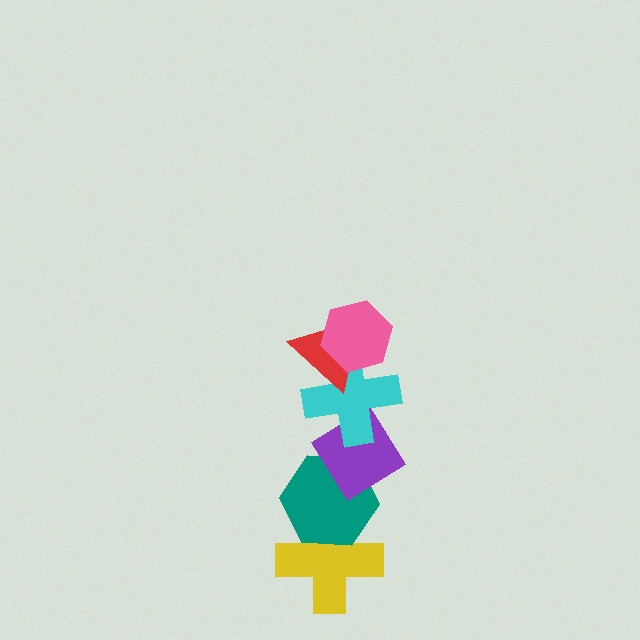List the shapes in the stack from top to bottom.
From top to bottom: the pink hexagon, the red triangle, the cyan cross, the purple diamond, the teal hexagon, the yellow cross.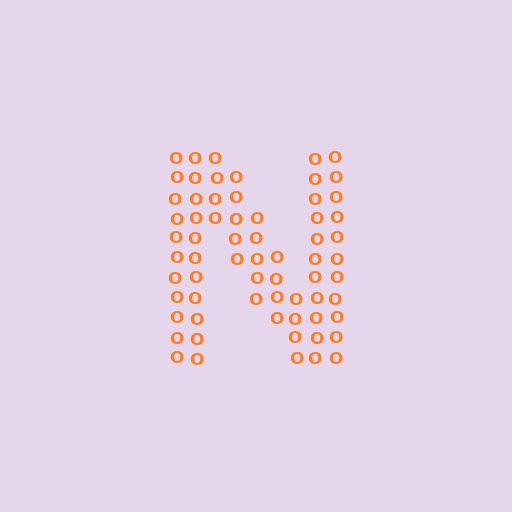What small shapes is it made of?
It is made of small letter O's.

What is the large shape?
The large shape is the letter N.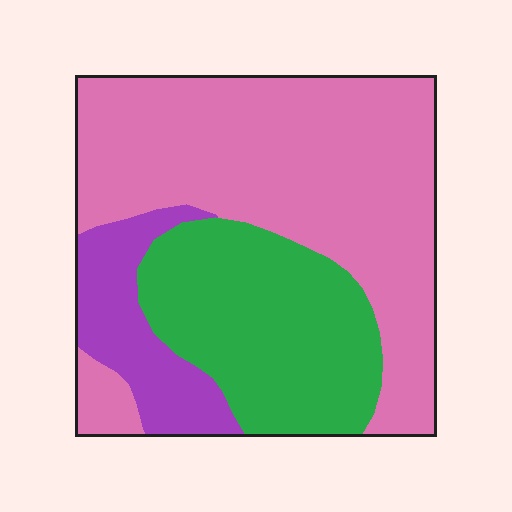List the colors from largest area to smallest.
From largest to smallest: pink, green, purple.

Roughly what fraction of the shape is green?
Green covers around 30% of the shape.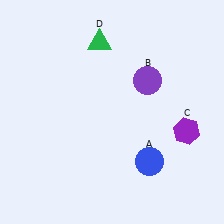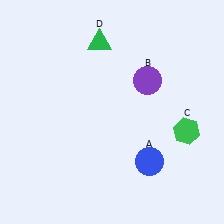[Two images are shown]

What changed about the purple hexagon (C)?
In Image 1, C is purple. In Image 2, it changed to green.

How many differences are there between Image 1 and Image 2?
There is 1 difference between the two images.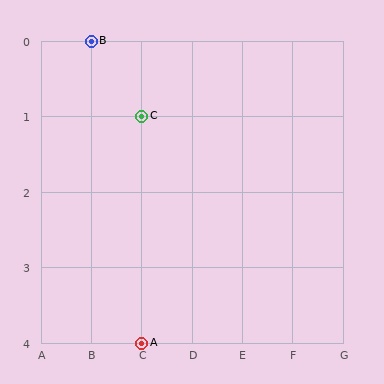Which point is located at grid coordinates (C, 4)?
Point A is at (C, 4).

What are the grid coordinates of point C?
Point C is at grid coordinates (C, 1).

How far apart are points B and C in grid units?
Points B and C are 1 column and 1 row apart (about 1.4 grid units diagonally).